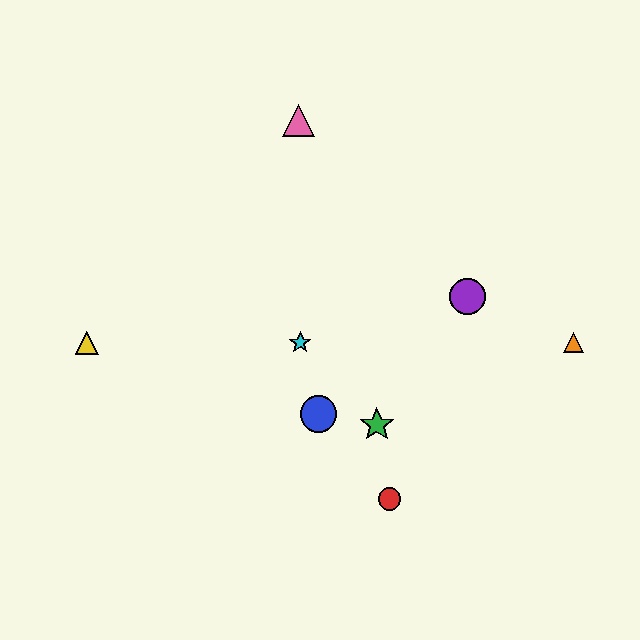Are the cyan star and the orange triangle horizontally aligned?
Yes, both are at y≈343.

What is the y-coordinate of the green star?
The green star is at y≈425.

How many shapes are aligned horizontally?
3 shapes (the yellow triangle, the orange triangle, the cyan star) are aligned horizontally.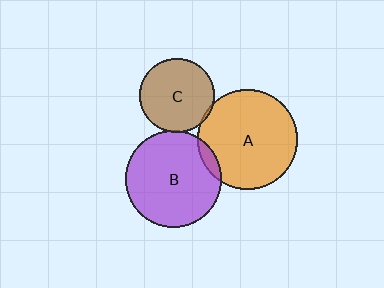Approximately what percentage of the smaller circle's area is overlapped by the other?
Approximately 5%.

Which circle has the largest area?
Circle A (orange).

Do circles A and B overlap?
Yes.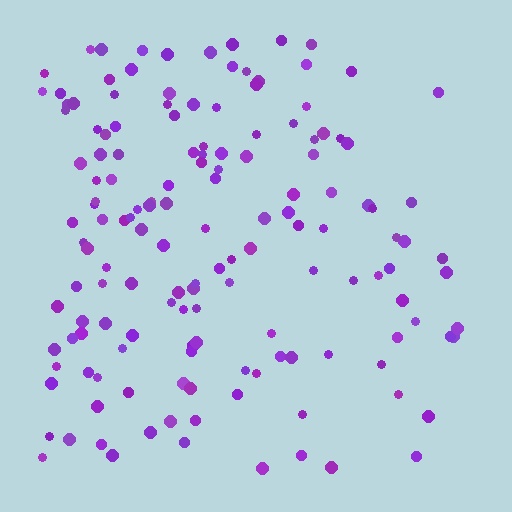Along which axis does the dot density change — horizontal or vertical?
Horizontal.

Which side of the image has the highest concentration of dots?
The left.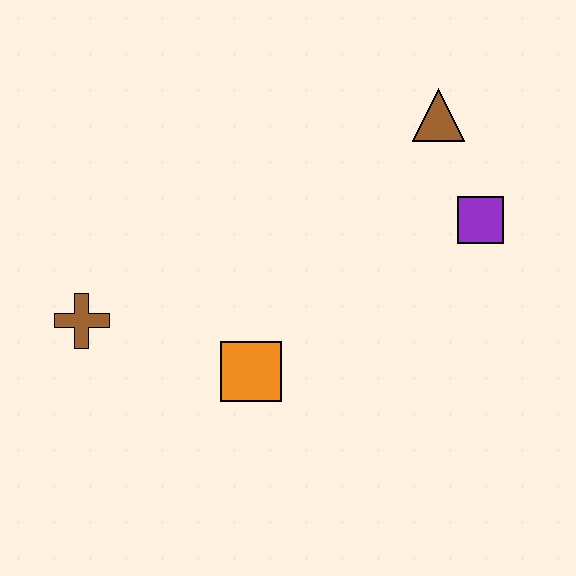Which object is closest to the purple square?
The brown triangle is closest to the purple square.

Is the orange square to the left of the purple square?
Yes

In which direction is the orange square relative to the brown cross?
The orange square is to the right of the brown cross.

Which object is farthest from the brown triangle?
The brown cross is farthest from the brown triangle.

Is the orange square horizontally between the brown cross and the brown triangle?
Yes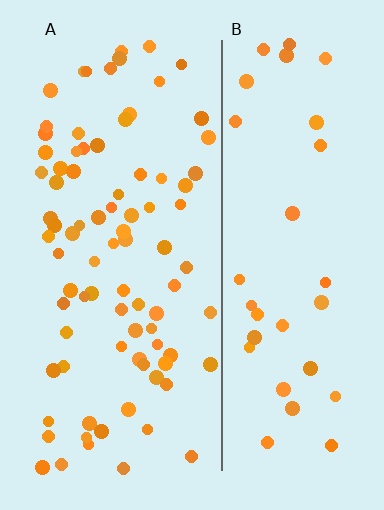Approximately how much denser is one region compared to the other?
Approximately 2.4× — region A over region B.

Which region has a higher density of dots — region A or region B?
A (the left).